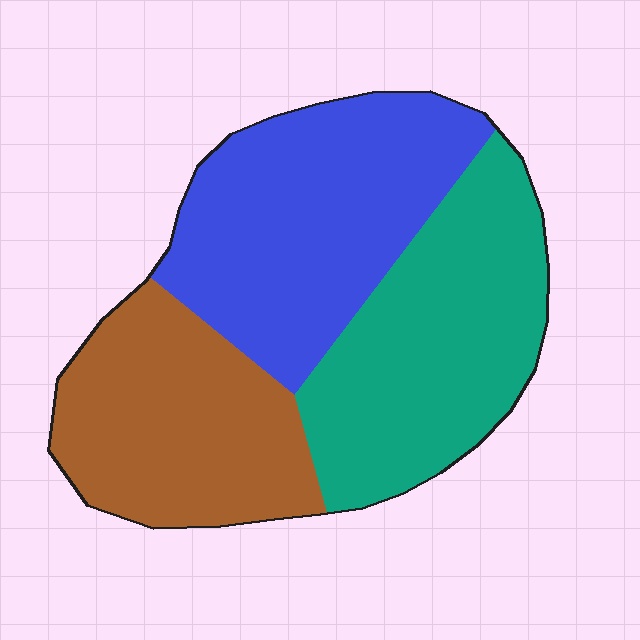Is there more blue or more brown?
Blue.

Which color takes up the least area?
Brown, at roughly 30%.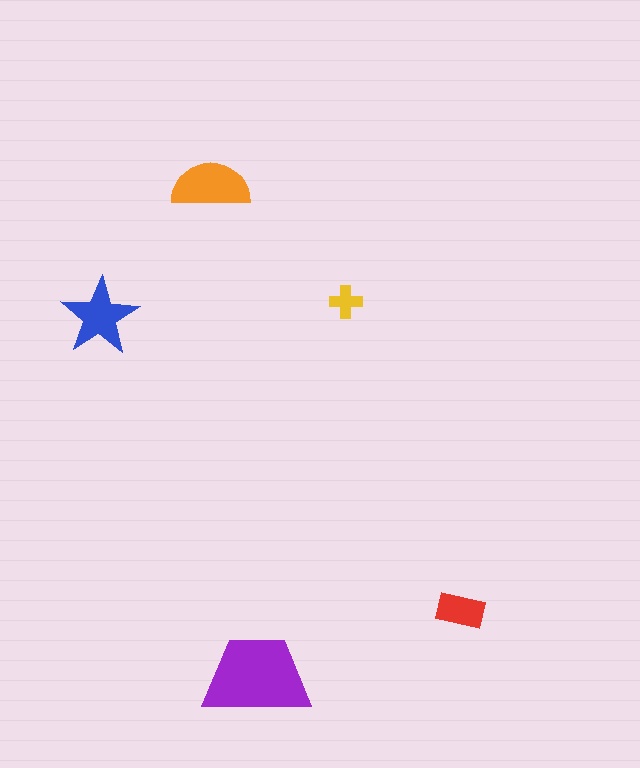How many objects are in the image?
There are 5 objects in the image.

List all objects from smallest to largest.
The yellow cross, the red rectangle, the blue star, the orange semicircle, the purple trapezoid.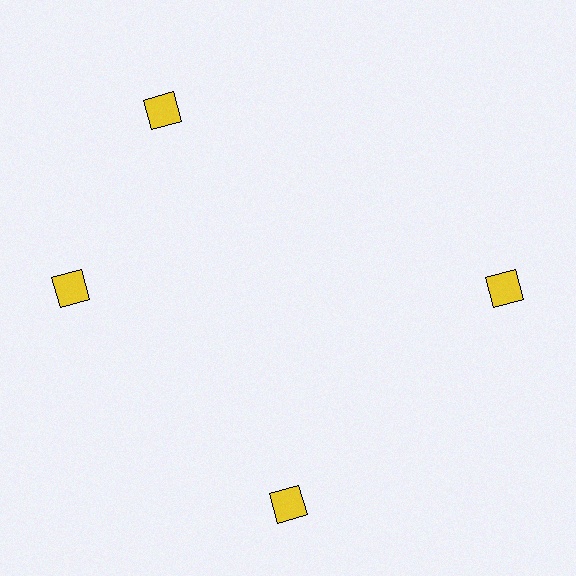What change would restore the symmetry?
The symmetry would be restored by rotating it back into even spacing with its neighbors so that all 4 squares sit at equal angles and equal distance from the center.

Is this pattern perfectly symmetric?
No. The 4 yellow squares are arranged in a ring, but one element near the 12 o'clock position is rotated out of alignment along the ring, breaking the 4-fold rotational symmetry.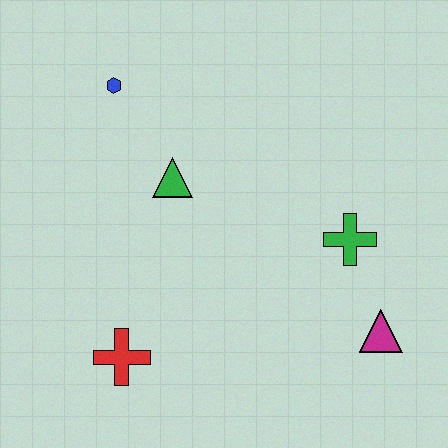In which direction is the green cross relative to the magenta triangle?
The green cross is above the magenta triangle.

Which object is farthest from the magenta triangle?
The blue hexagon is farthest from the magenta triangle.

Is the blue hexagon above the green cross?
Yes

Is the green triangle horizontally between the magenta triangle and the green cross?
No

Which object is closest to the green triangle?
The blue hexagon is closest to the green triangle.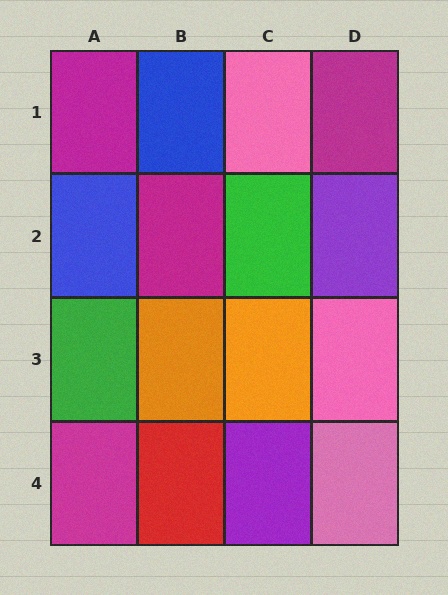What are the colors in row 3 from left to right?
Green, orange, orange, pink.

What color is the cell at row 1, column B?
Blue.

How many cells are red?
1 cell is red.